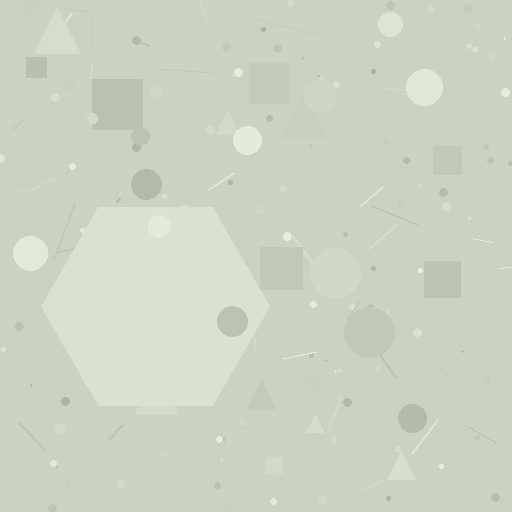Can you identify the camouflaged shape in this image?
The camouflaged shape is a hexagon.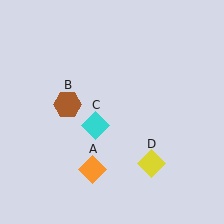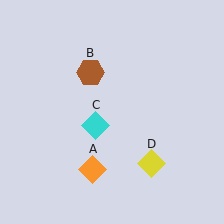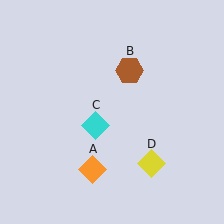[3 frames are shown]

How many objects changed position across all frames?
1 object changed position: brown hexagon (object B).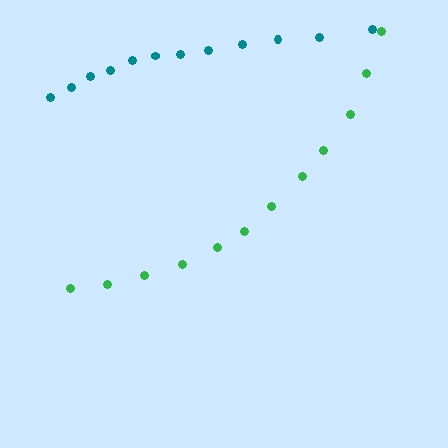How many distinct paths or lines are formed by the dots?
There are 2 distinct paths.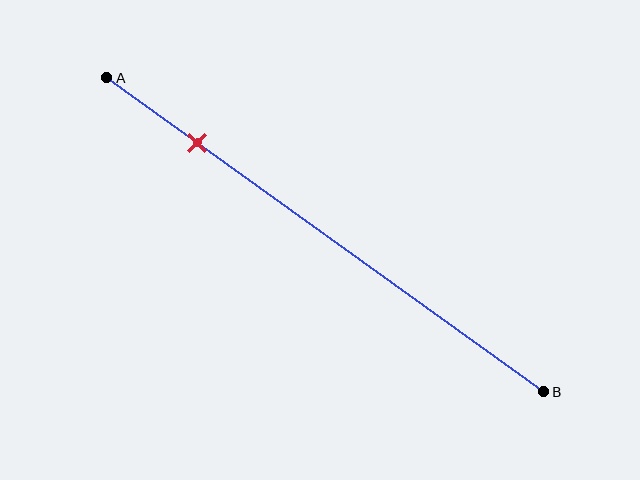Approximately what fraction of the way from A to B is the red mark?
The red mark is approximately 20% of the way from A to B.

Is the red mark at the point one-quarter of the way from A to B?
No, the mark is at about 20% from A, not at the 25% one-quarter point.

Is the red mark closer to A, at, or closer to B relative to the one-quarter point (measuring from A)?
The red mark is closer to point A than the one-quarter point of segment AB.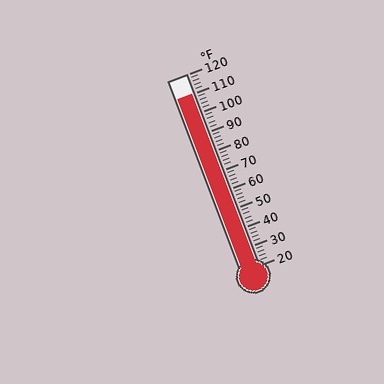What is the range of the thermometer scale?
The thermometer scale ranges from 20°F to 120°F.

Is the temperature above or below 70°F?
The temperature is above 70°F.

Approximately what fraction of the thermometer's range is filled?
The thermometer is filled to approximately 90% of its range.